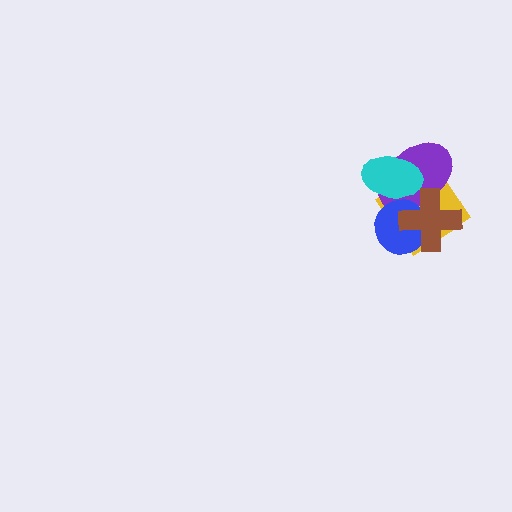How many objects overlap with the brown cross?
3 objects overlap with the brown cross.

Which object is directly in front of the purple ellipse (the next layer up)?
The cyan ellipse is directly in front of the purple ellipse.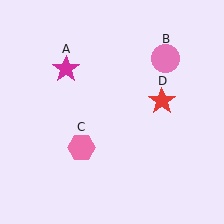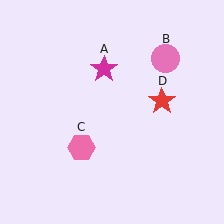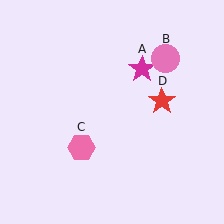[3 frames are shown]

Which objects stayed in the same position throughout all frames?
Pink circle (object B) and pink hexagon (object C) and red star (object D) remained stationary.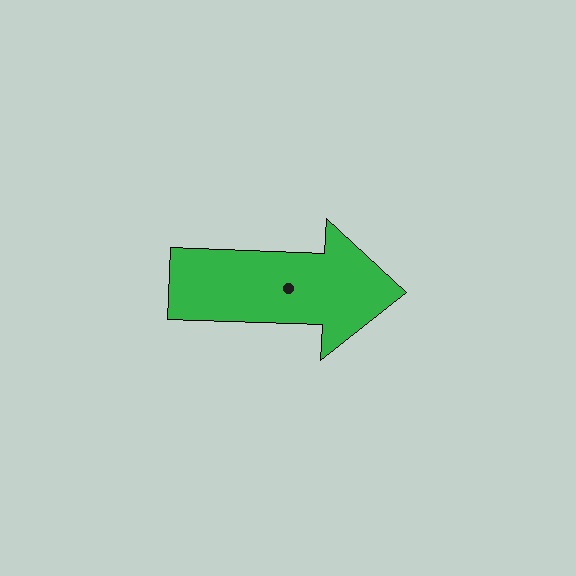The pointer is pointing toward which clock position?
Roughly 3 o'clock.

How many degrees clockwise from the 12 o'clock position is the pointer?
Approximately 92 degrees.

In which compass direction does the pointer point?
East.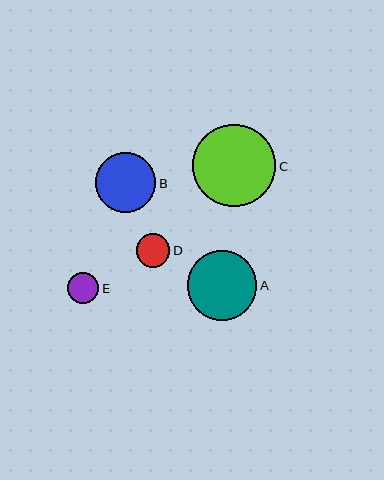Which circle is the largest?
Circle C is the largest with a size of approximately 83 pixels.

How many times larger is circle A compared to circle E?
Circle A is approximately 2.3 times the size of circle E.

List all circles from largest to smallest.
From largest to smallest: C, A, B, D, E.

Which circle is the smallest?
Circle E is the smallest with a size of approximately 31 pixels.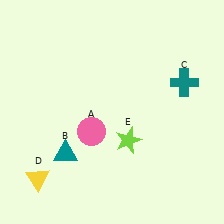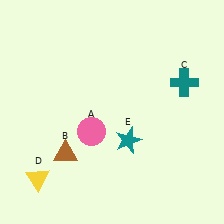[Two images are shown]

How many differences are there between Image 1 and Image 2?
There are 2 differences between the two images.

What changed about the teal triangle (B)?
In Image 1, B is teal. In Image 2, it changed to brown.